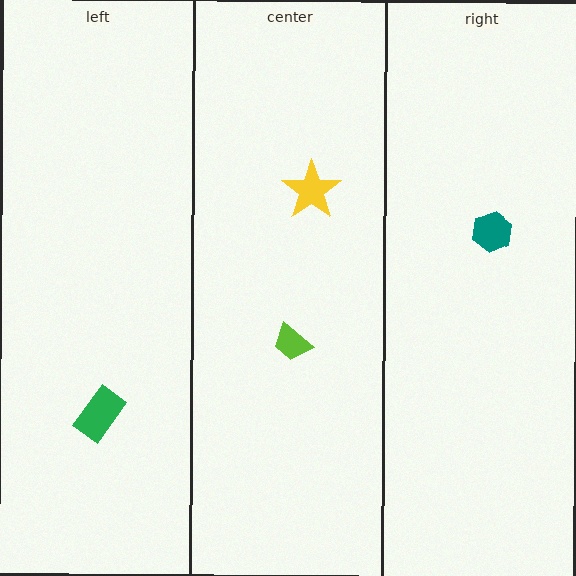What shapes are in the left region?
The green rectangle.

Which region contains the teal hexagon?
The right region.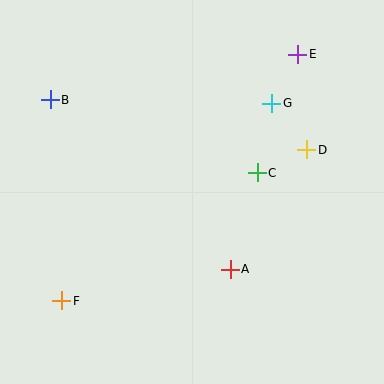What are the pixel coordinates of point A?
Point A is at (230, 269).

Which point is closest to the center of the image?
Point C at (257, 173) is closest to the center.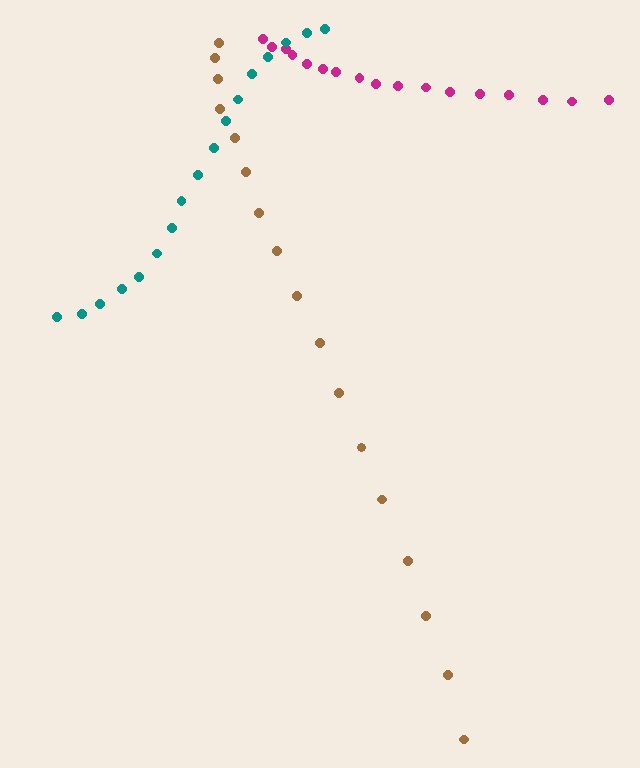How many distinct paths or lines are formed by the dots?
There are 3 distinct paths.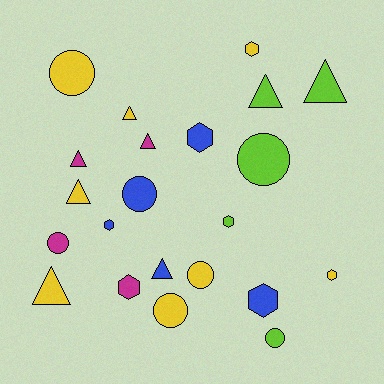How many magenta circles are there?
There is 1 magenta circle.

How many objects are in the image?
There are 22 objects.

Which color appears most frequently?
Yellow, with 8 objects.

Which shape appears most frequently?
Triangle, with 8 objects.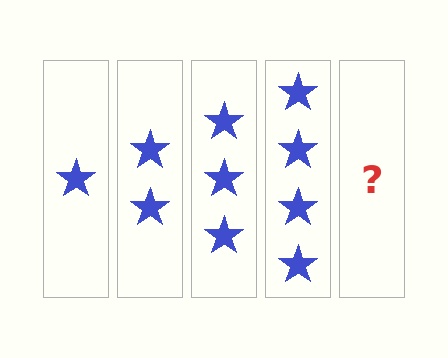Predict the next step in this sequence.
The next step is 5 stars.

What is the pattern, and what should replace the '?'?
The pattern is that each step adds one more star. The '?' should be 5 stars.